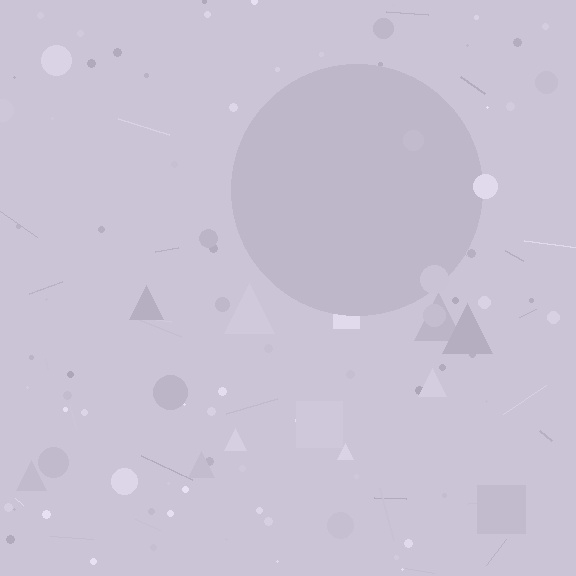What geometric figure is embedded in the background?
A circle is embedded in the background.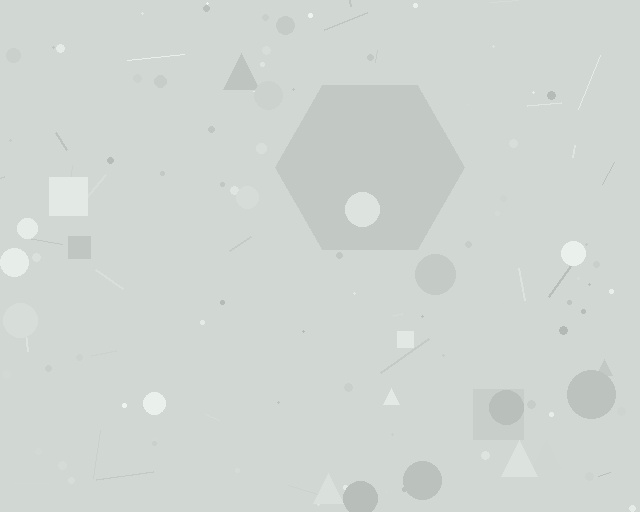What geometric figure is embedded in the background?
A hexagon is embedded in the background.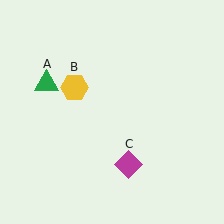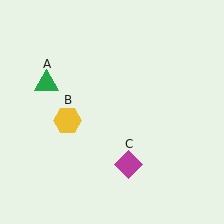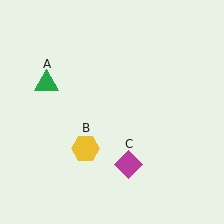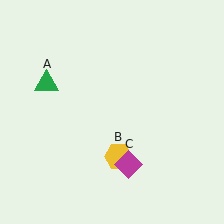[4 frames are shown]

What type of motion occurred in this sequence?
The yellow hexagon (object B) rotated counterclockwise around the center of the scene.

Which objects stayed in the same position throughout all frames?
Green triangle (object A) and magenta diamond (object C) remained stationary.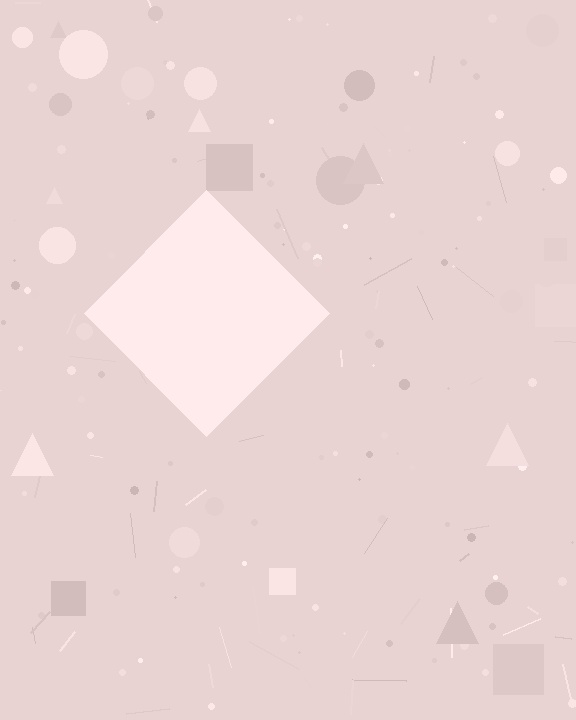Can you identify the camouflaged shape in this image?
The camouflaged shape is a diamond.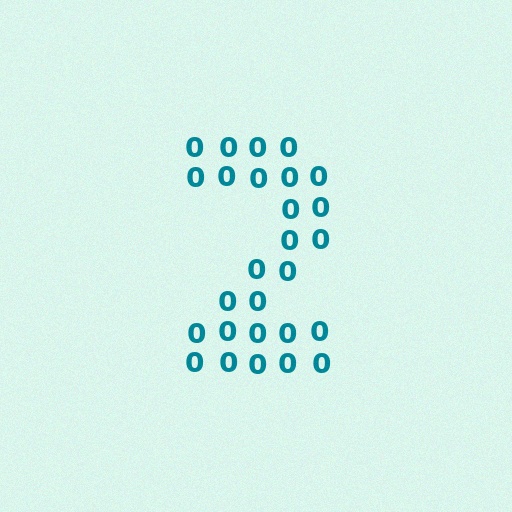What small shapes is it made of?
It is made of small digit 0's.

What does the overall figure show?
The overall figure shows the digit 2.